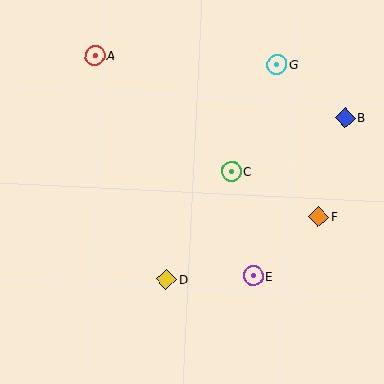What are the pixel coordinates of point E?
Point E is at (253, 276).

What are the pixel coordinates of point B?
Point B is at (345, 118).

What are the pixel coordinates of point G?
Point G is at (277, 64).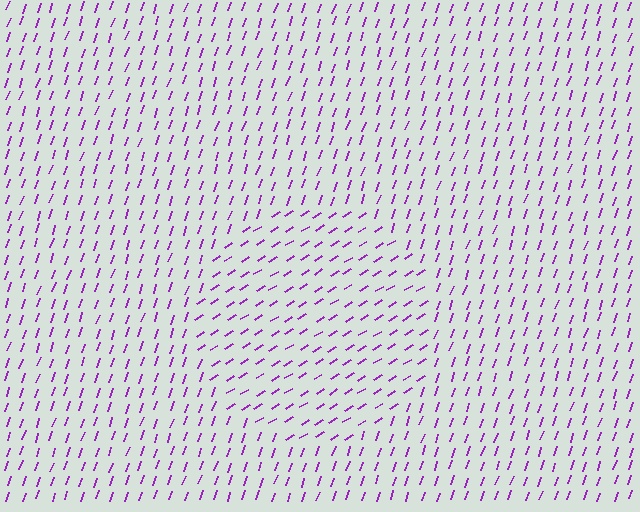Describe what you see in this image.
The image is filled with small purple line segments. A circle region in the image has lines oriented differently from the surrounding lines, creating a visible texture boundary.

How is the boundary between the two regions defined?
The boundary is defined purely by a change in line orientation (approximately 39 degrees difference). All lines are the same color and thickness.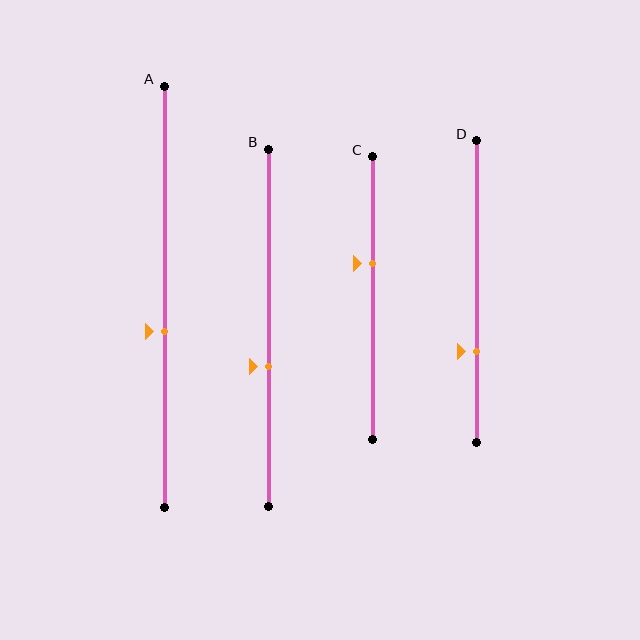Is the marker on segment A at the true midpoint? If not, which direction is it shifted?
No, the marker on segment A is shifted downward by about 8% of the segment length.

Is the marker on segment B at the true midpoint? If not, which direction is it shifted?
No, the marker on segment B is shifted downward by about 11% of the segment length.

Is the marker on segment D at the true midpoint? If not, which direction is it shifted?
No, the marker on segment D is shifted downward by about 20% of the segment length.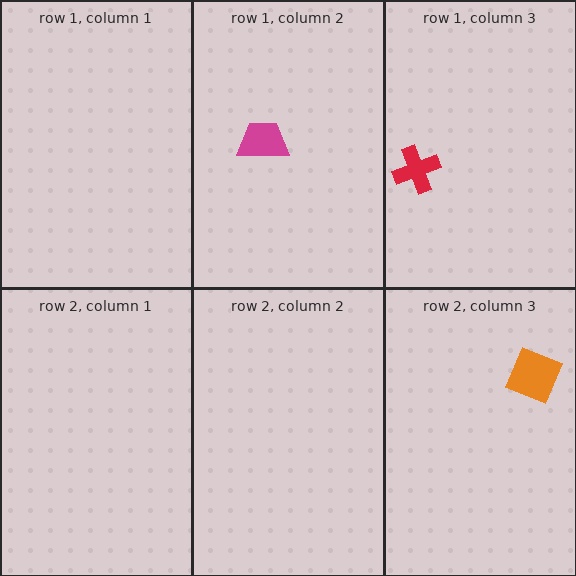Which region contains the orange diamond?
The row 2, column 3 region.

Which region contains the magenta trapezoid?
The row 1, column 2 region.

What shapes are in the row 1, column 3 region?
The red cross.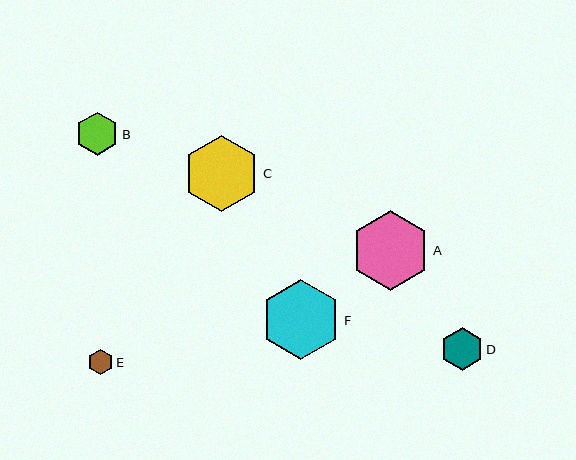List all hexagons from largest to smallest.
From largest to smallest: F, A, C, B, D, E.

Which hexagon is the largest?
Hexagon F is the largest with a size of approximately 80 pixels.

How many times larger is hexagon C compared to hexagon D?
Hexagon C is approximately 1.8 times the size of hexagon D.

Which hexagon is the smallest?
Hexagon E is the smallest with a size of approximately 25 pixels.